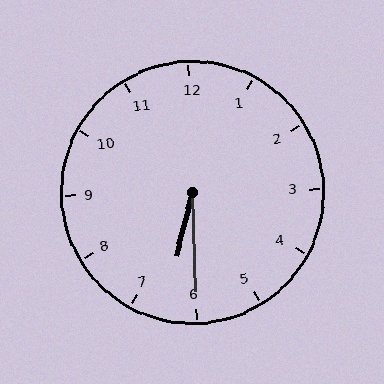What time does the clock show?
6:30.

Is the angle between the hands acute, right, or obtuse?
It is acute.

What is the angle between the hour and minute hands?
Approximately 15 degrees.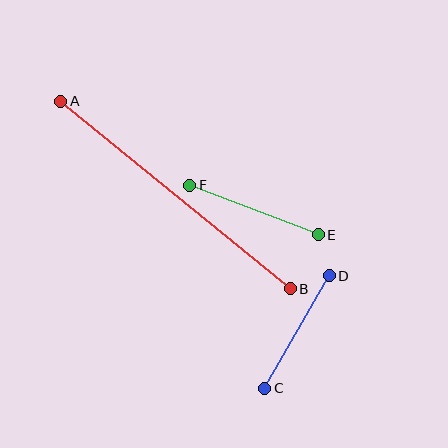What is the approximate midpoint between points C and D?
The midpoint is at approximately (297, 332) pixels.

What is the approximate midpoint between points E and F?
The midpoint is at approximately (254, 210) pixels.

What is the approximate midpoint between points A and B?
The midpoint is at approximately (175, 195) pixels.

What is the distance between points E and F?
The distance is approximately 137 pixels.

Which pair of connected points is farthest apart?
Points A and B are farthest apart.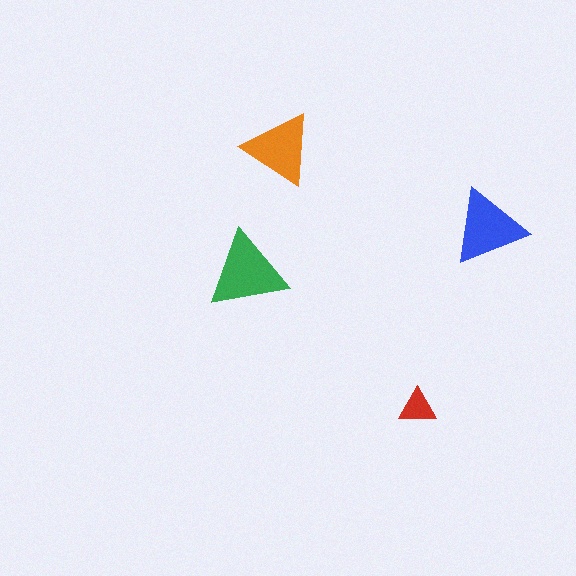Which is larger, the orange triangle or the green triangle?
The green one.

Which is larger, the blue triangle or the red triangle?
The blue one.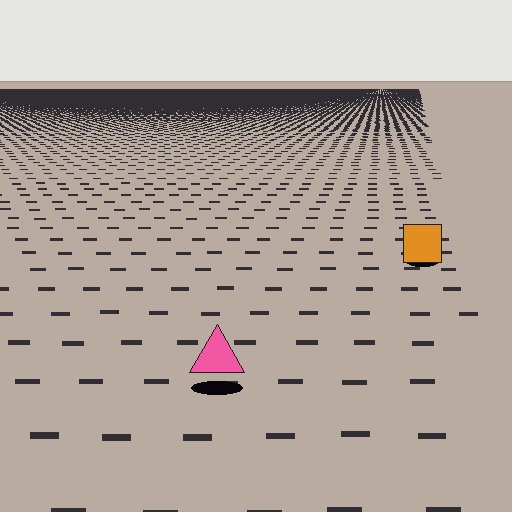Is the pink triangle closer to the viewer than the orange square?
Yes. The pink triangle is closer — you can tell from the texture gradient: the ground texture is coarser near it.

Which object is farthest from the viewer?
The orange square is farthest from the viewer. It appears smaller and the ground texture around it is denser.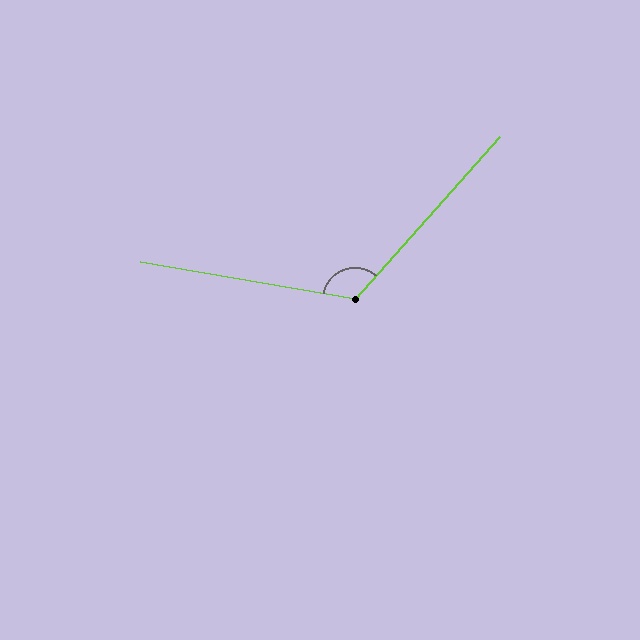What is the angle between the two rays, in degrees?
Approximately 122 degrees.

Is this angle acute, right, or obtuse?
It is obtuse.